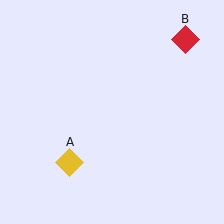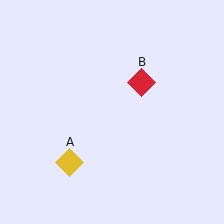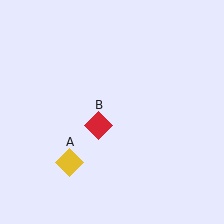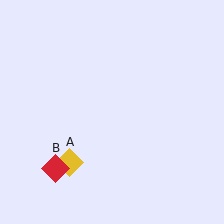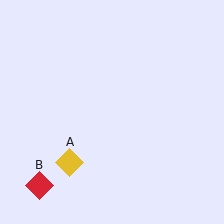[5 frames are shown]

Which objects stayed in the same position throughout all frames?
Yellow diamond (object A) remained stationary.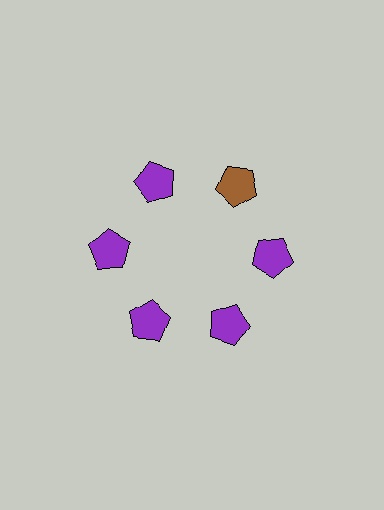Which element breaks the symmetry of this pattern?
The brown pentagon at roughly the 1 o'clock position breaks the symmetry. All other shapes are purple pentagons.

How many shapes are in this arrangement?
There are 6 shapes arranged in a ring pattern.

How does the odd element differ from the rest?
It has a different color: brown instead of purple.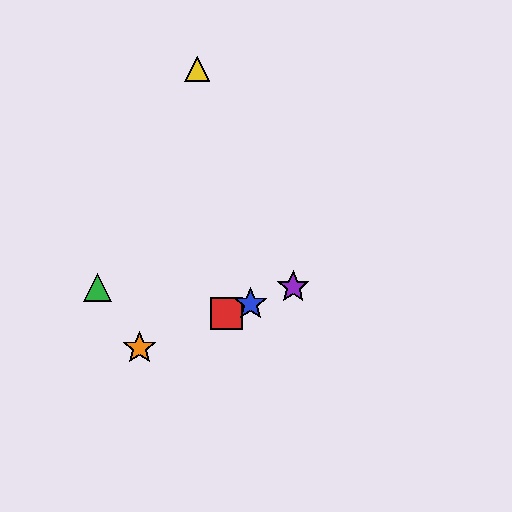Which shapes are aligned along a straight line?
The red square, the blue star, the purple star, the orange star are aligned along a straight line.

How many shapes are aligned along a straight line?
4 shapes (the red square, the blue star, the purple star, the orange star) are aligned along a straight line.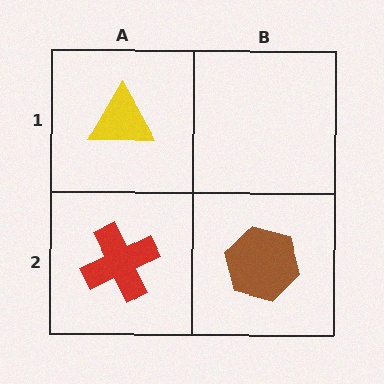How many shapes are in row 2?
2 shapes.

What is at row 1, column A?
A yellow triangle.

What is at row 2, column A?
A red cross.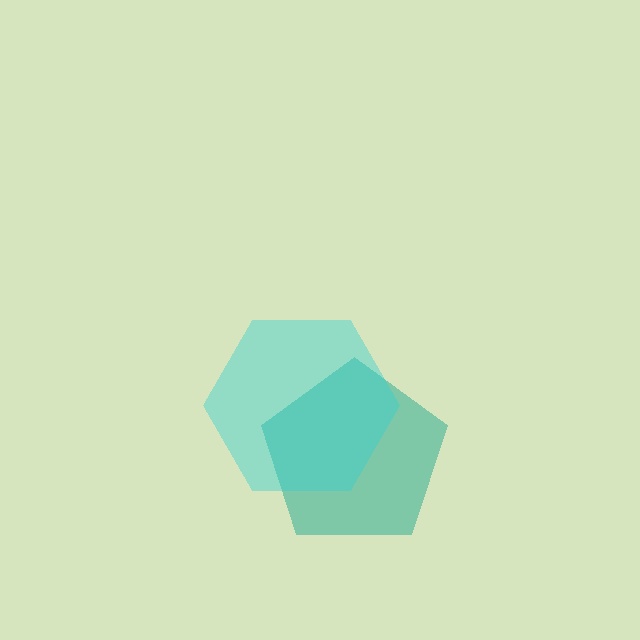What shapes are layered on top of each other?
The layered shapes are: a teal pentagon, a cyan hexagon.